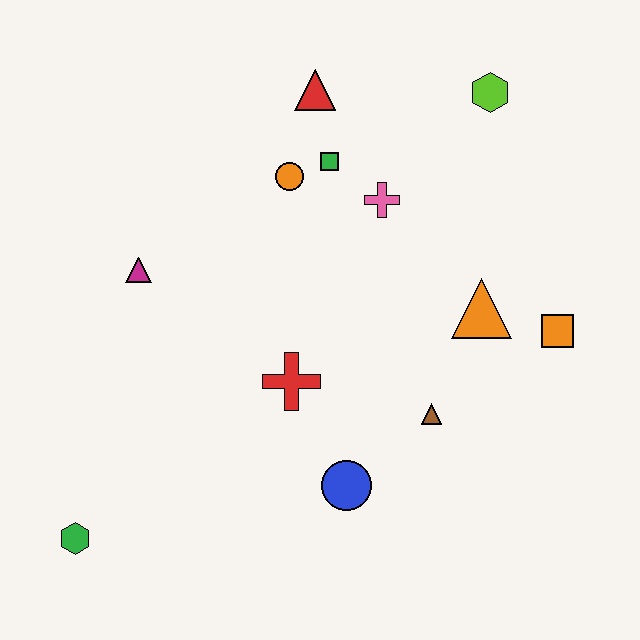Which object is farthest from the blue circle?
The lime hexagon is farthest from the blue circle.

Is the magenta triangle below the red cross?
No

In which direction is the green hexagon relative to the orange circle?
The green hexagon is below the orange circle.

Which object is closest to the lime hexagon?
The pink cross is closest to the lime hexagon.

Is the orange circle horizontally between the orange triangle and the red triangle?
No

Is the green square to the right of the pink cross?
No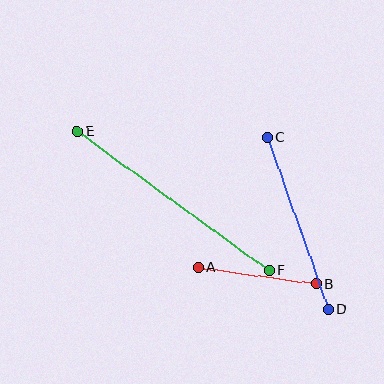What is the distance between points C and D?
The distance is approximately 182 pixels.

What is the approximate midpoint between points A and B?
The midpoint is at approximately (257, 275) pixels.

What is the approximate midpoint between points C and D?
The midpoint is at approximately (298, 223) pixels.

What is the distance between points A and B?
The distance is approximately 120 pixels.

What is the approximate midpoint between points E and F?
The midpoint is at approximately (173, 201) pixels.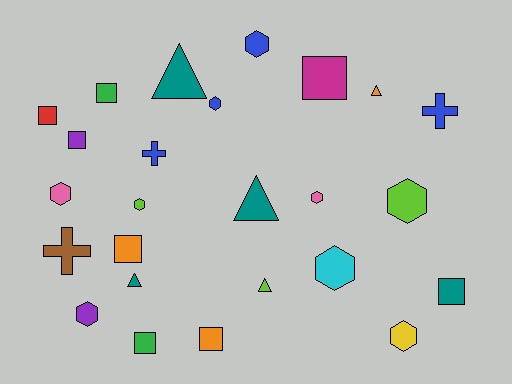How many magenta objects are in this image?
There is 1 magenta object.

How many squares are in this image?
There are 8 squares.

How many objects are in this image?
There are 25 objects.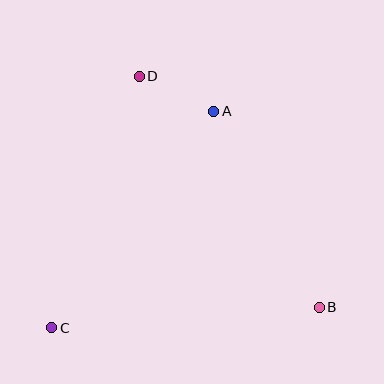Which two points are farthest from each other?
Points B and D are farthest from each other.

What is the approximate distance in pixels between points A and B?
The distance between A and B is approximately 223 pixels.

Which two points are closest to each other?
Points A and D are closest to each other.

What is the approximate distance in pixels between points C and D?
The distance between C and D is approximately 266 pixels.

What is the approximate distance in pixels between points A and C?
The distance between A and C is approximately 270 pixels.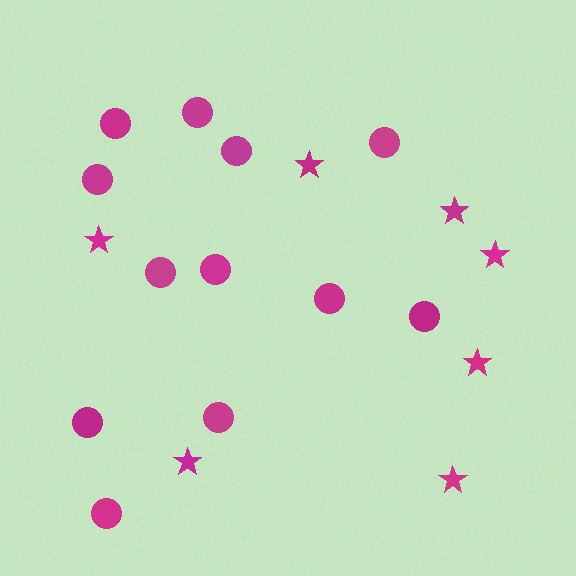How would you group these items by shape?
There are 2 groups: one group of circles (12) and one group of stars (7).